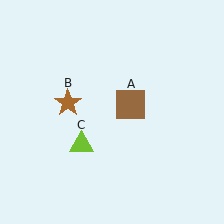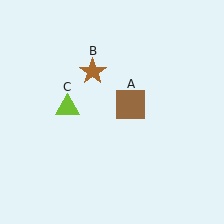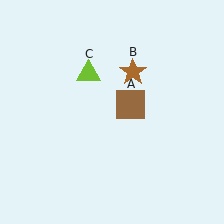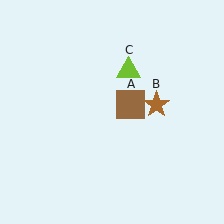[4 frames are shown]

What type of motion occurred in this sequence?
The brown star (object B), lime triangle (object C) rotated clockwise around the center of the scene.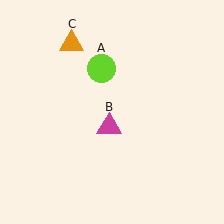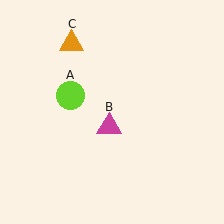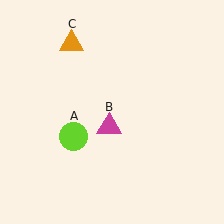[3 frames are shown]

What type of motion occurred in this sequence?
The lime circle (object A) rotated counterclockwise around the center of the scene.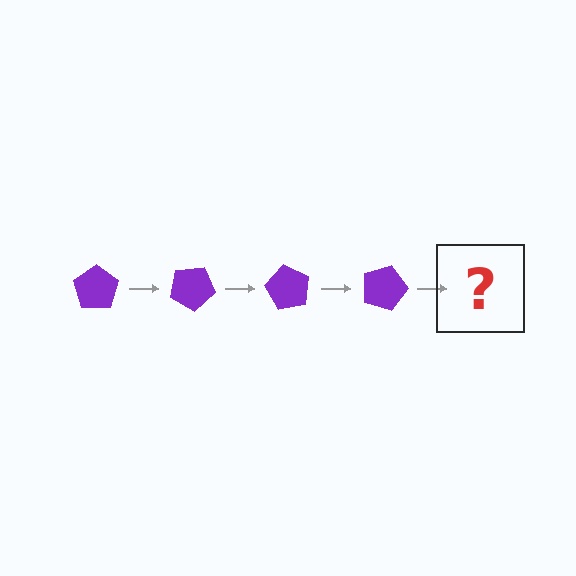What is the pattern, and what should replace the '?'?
The pattern is that the pentagon rotates 30 degrees each step. The '?' should be a purple pentagon rotated 120 degrees.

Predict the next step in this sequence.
The next step is a purple pentagon rotated 120 degrees.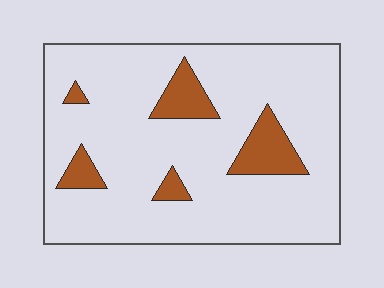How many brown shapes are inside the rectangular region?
5.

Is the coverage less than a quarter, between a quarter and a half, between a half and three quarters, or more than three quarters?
Less than a quarter.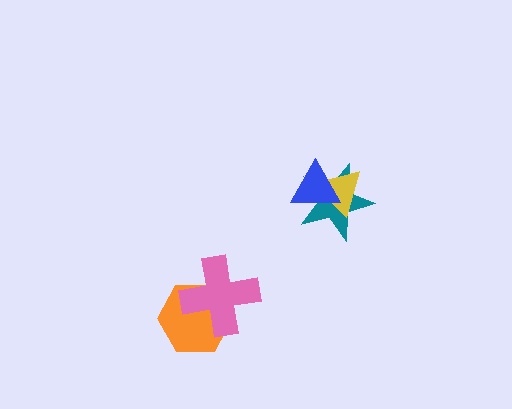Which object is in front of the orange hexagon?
The pink cross is in front of the orange hexagon.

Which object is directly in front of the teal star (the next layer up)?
The yellow triangle is directly in front of the teal star.